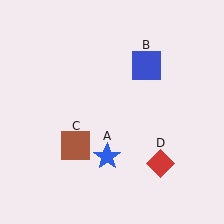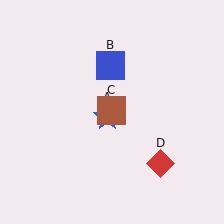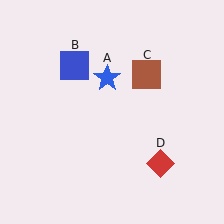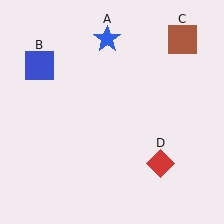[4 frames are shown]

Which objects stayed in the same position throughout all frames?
Red diamond (object D) remained stationary.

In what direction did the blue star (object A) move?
The blue star (object A) moved up.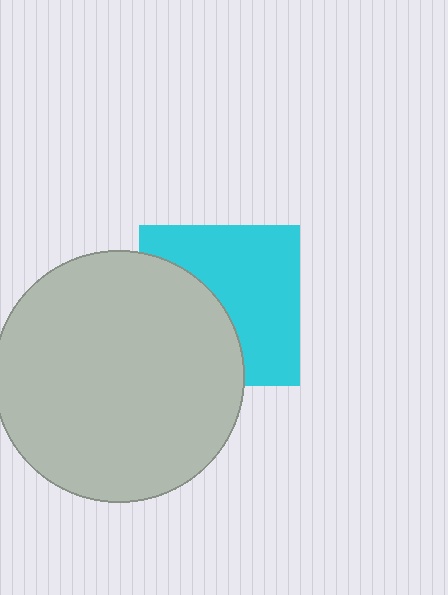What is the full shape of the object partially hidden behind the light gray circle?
The partially hidden object is a cyan square.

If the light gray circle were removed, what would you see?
You would see the complete cyan square.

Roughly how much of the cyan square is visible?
About half of it is visible (roughly 57%).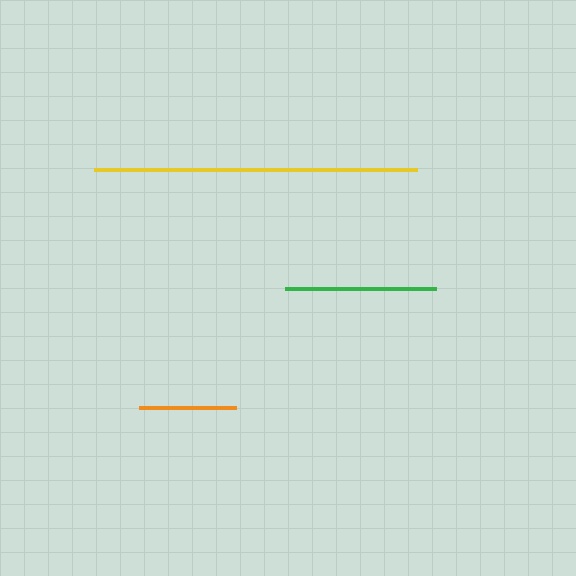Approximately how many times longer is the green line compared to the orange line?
The green line is approximately 1.6 times the length of the orange line.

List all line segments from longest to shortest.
From longest to shortest: yellow, green, orange.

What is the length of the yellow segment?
The yellow segment is approximately 323 pixels long.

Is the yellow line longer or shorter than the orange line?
The yellow line is longer than the orange line.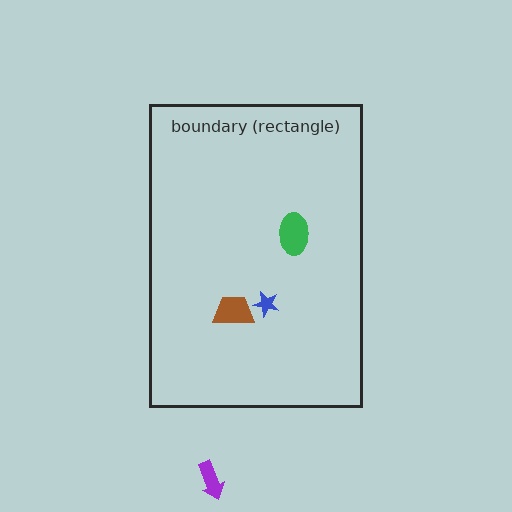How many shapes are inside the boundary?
3 inside, 1 outside.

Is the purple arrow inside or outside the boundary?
Outside.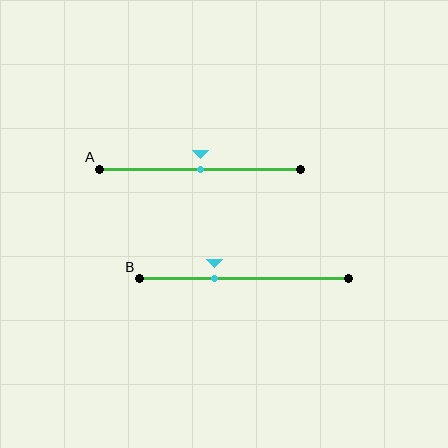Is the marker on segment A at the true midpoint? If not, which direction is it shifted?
Yes, the marker on segment A is at the true midpoint.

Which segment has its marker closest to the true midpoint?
Segment A has its marker closest to the true midpoint.